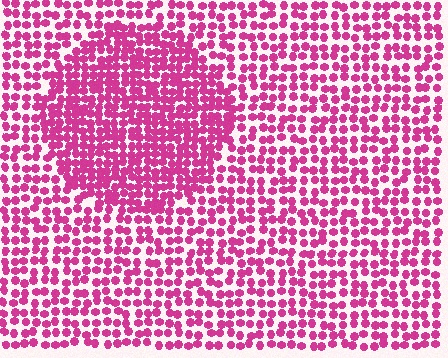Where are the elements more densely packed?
The elements are more densely packed inside the circle boundary.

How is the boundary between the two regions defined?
The boundary is defined by a change in element density (approximately 1.7x ratio). All elements are the same color, size, and shape.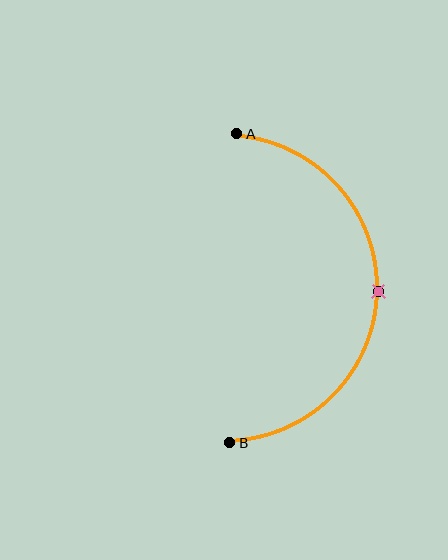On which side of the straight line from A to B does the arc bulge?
The arc bulges to the right of the straight line connecting A and B.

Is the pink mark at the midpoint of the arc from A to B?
Yes. The pink mark lies on the arc at equal arc-length from both A and B — it is the arc midpoint.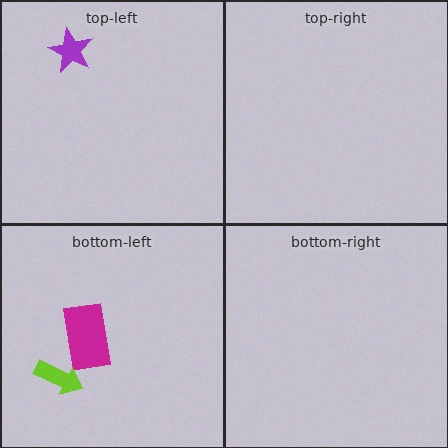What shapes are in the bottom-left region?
The magenta rectangle, the lime arrow.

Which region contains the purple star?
The top-left region.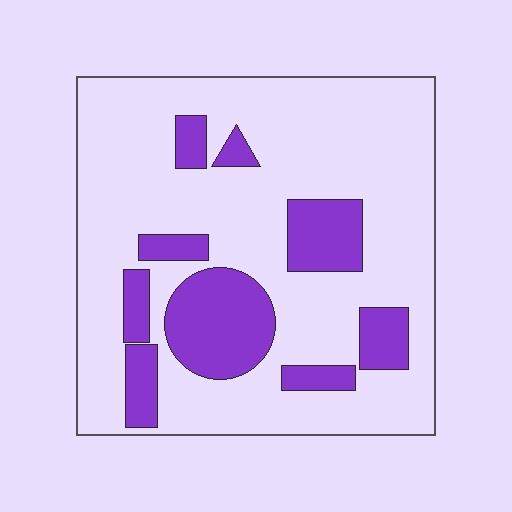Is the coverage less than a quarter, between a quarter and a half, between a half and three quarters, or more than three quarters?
Less than a quarter.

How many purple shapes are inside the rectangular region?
9.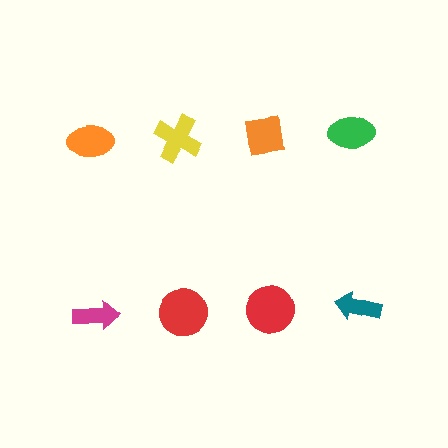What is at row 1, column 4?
A green ellipse.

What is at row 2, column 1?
A magenta arrow.